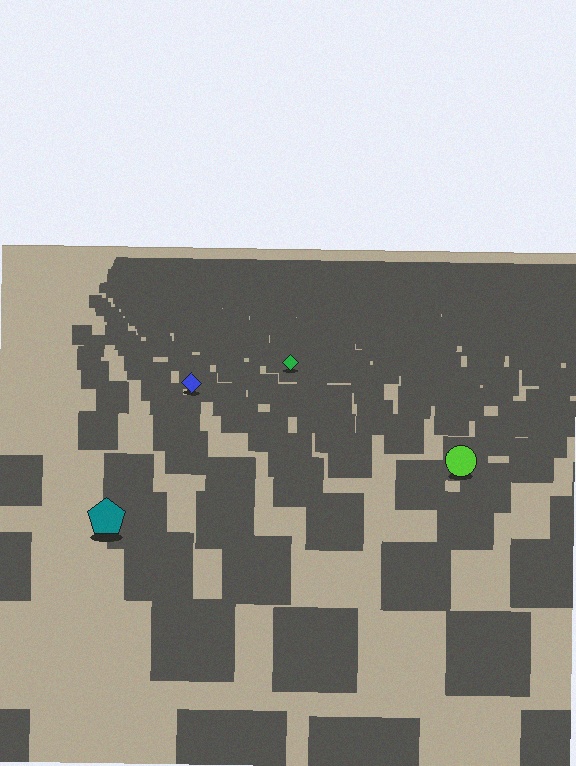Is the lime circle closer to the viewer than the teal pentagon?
No. The teal pentagon is closer — you can tell from the texture gradient: the ground texture is coarser near it.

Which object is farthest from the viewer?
The green diamond is farthest from the viewer. It appears smaller and the ground texture around it is denser.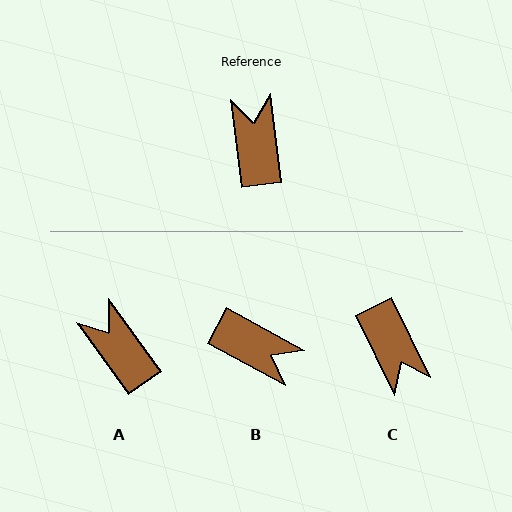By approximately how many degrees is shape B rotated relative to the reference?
Approximately 126 degrees clockwise.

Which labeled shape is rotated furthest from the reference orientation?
C, about 162 degrees away.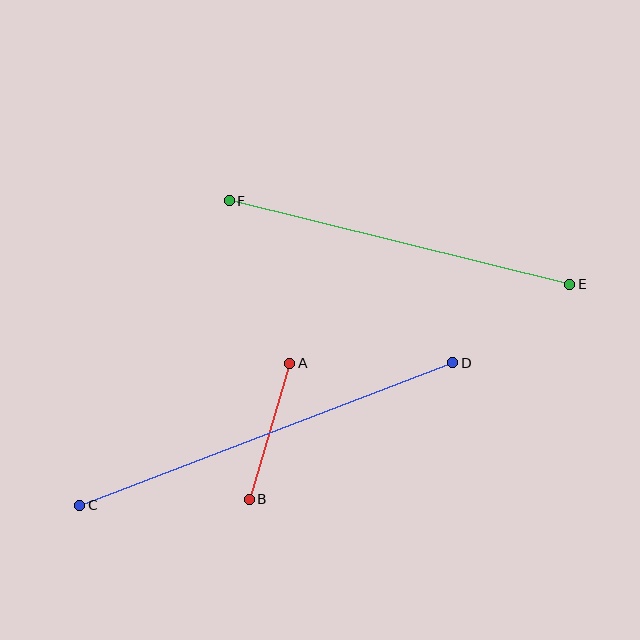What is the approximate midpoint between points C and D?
The midpoint is at approximately (266, 434) pixels.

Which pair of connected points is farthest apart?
Points C and D are farthest apart.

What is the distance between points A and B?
The distance is approximately 142 pixels.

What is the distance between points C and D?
The distance is approximately 399 pixels.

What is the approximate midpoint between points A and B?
The midpoint is at approximately (270, 431) pixels.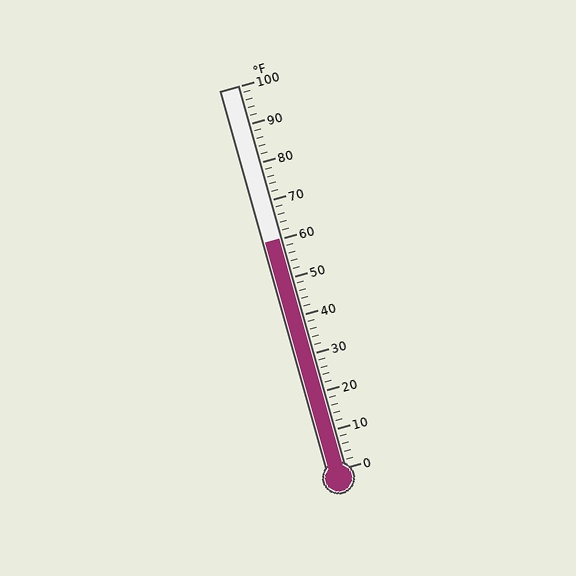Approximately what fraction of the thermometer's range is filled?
The thermometer is filled to approximately 60% of its range.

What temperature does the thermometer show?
The thermometer shows approximately 60°F.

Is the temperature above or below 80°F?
The temperature is below 80°F.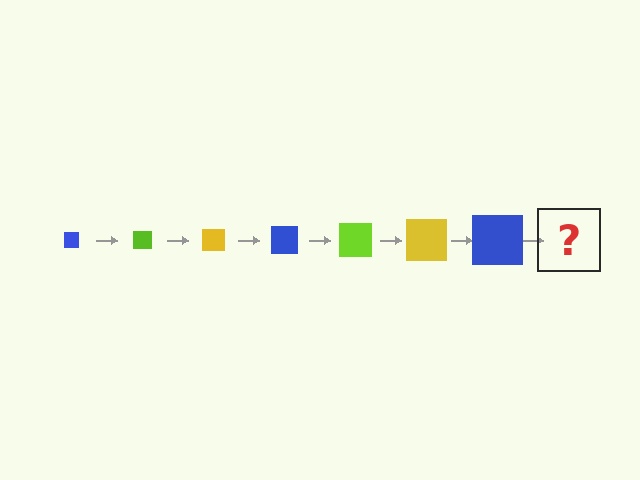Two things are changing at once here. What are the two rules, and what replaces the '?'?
The two rules are that the square grows larger each step and the color cycles through blue, lime, and yellow. The '?' should be a lime square, larger than the previous one.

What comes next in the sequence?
The next element should be a lime square, larger than the previous one.